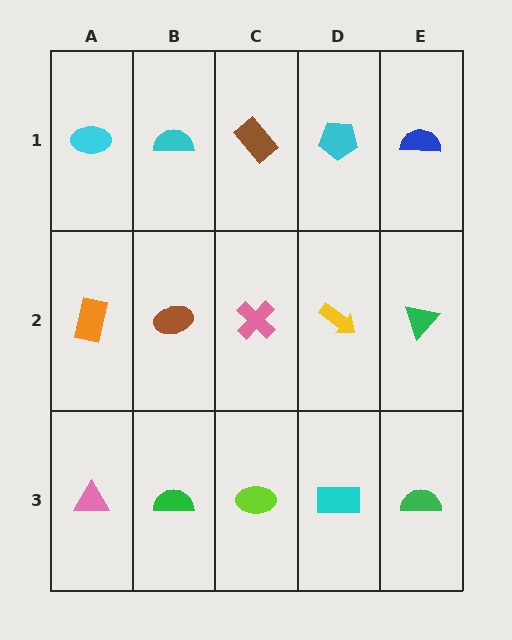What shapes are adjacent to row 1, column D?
A yellow arrow (row 2, column D), a brown rectangle (row 1, column C), a blue semicircle (row 1, column E).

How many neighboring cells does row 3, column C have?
3.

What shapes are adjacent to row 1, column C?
A pink cross (row 2, column C), a cyan semicircle (row 1, column B), a cyan pentagon (row 1, column D).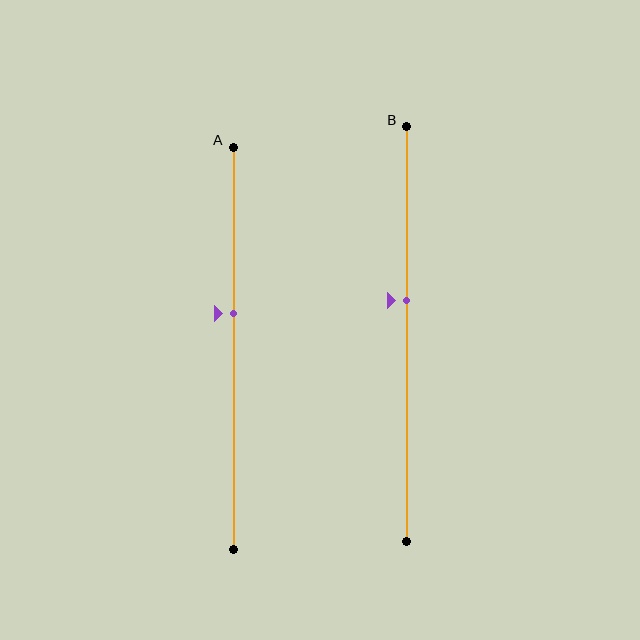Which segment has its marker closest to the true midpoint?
Segment B has its marker closest to the true midpoint.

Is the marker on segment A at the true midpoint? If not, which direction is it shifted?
No, the marker on segment A is shifted upward by about 9% of the segment length.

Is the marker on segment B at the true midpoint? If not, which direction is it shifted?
No, the marker on segment B is shifted upward by about 8% of the segment length.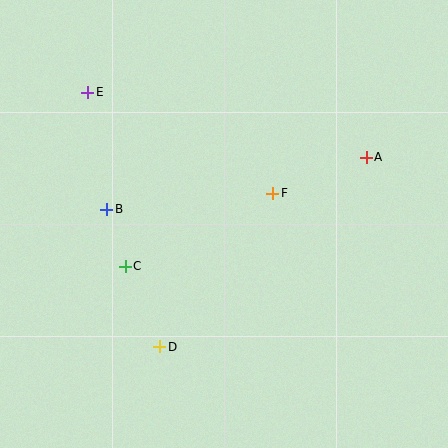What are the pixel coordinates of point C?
Point C is at (125, 266).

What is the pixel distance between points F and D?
The distance between F and D is 191 pixels.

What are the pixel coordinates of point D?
Point D is at (160, 347).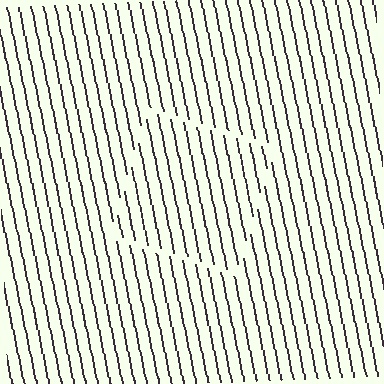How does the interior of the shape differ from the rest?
The interior of the shape contains the same grating, shifted by half a period — the contour is defined by the phase discontinuity where line-ends from the inner and outer gratings abut.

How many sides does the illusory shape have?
4 sides — the line-ends trace a square.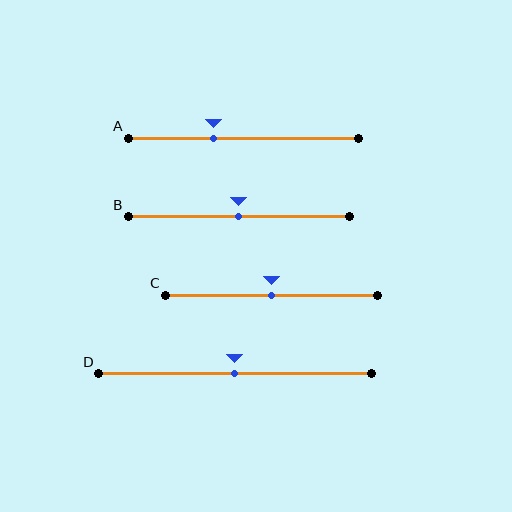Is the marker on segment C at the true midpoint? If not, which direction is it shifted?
Yes, the marker on segment C is at the true midpoint.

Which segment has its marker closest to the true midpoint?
Segment B has its marker closest to the true midpoint.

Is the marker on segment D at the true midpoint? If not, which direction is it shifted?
Yes, the marker on segment D is at the true midpoint.